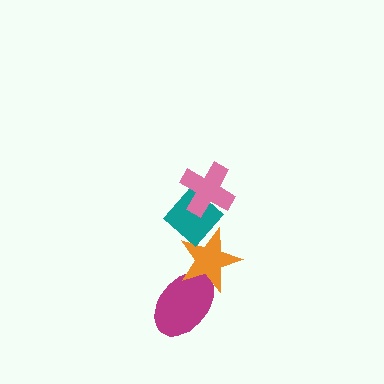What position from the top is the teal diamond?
The teal diamond is 2nd from the top.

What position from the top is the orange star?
The orange star is 3rd from the top.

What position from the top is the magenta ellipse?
The magenta ellipse is 4th from the top.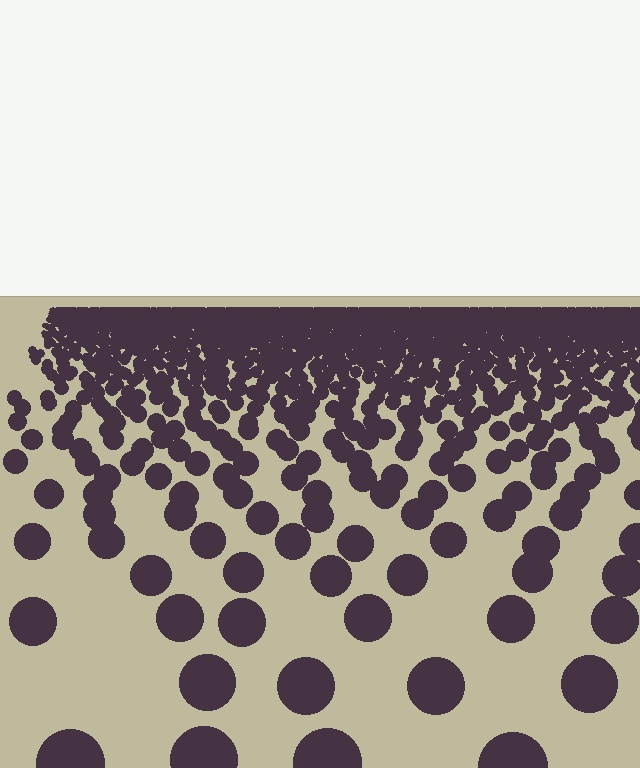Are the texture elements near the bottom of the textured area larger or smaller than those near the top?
Larger. Near the bottom, elements are closer to the viewer and appear at a bigger on-screen size.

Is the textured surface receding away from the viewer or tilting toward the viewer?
The surface is receding away from the viewer. Texture elements get smaller and denser toward the top.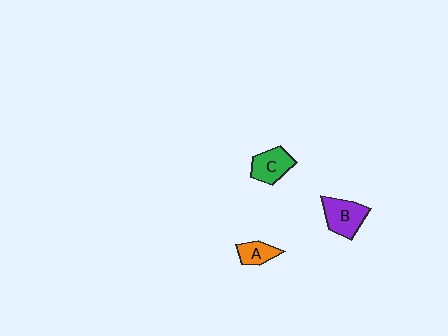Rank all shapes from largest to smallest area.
From largest to smallest: B (purple), C (green), A (orange).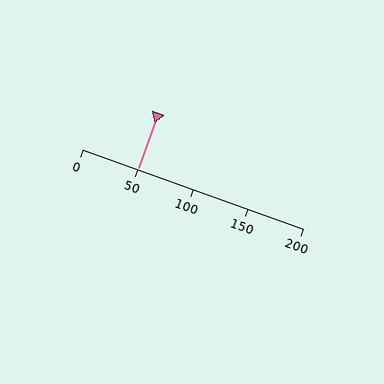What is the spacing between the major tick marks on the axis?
The major ticks are spaced 50 apart.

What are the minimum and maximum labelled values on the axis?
The axis runs from 0 to 200.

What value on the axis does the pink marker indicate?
The marker indicates approximately 50.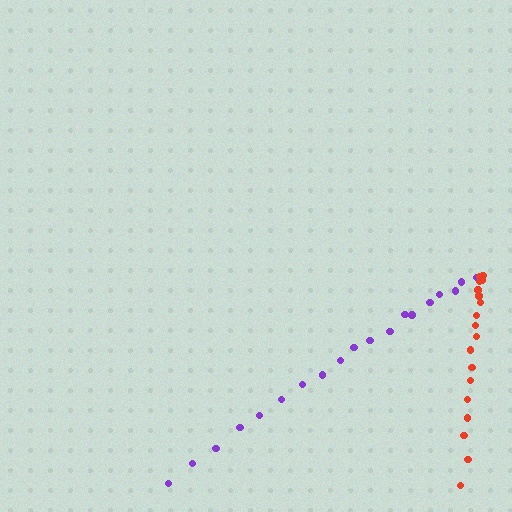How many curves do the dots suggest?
There are 2 distinct paths.